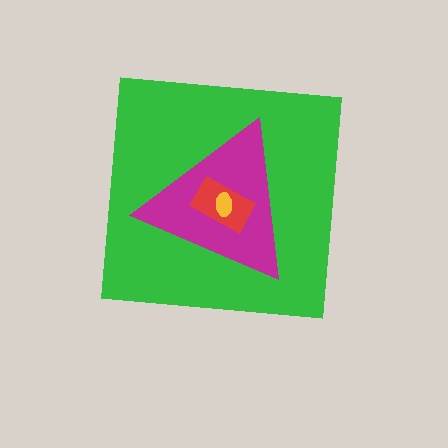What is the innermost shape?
The yellow ellipse.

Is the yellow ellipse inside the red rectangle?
Yes.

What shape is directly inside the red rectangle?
The yellow ellipse.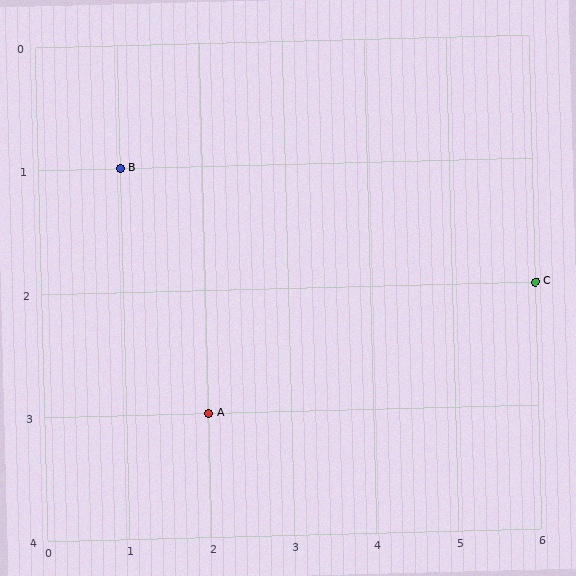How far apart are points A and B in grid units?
Points A and B are 1 column and 2 rows apart (about 2.2 grid units diagonally).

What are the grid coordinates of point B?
Point B is at grid coordinates (1, 1).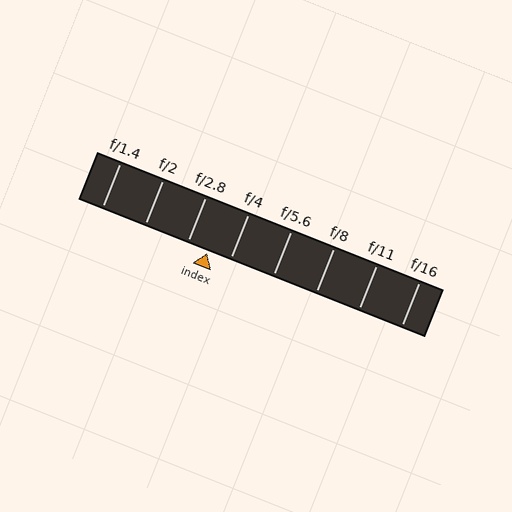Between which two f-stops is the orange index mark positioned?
The index mark is between f/2.8 and f/4.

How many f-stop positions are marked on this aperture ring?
There are 8 f-stop positions marked.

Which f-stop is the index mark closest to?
The index mark is closest to f/2.8.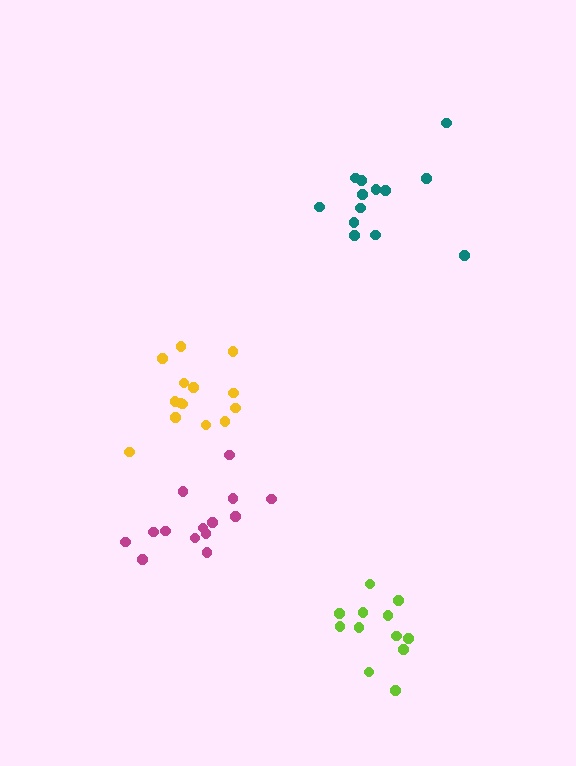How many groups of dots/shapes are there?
There are 4 groups.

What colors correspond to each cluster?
The clusters are colored: lime, teal, yellow, magenta.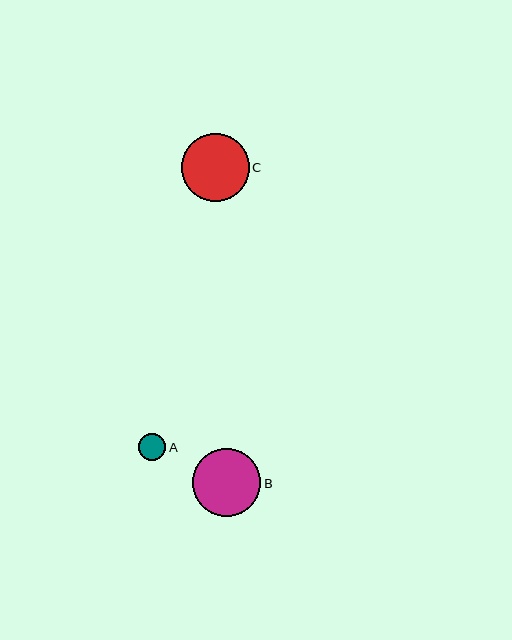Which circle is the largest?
Circle B is the largest with a size of approximately 68 pixels.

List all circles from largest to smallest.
From largest to smallest: B, C, A.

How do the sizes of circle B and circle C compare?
Circle B and circle C are approximately the same size.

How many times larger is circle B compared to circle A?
Circle B is approximately 2.5 times the size of circle A.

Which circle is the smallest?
Circle A is the smallest with a size of approximately 27 pixels.